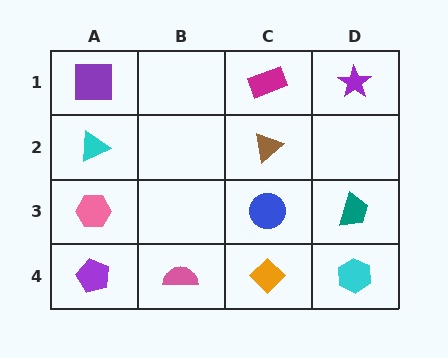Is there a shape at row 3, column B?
No, that cell is empty.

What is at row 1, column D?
A purple star.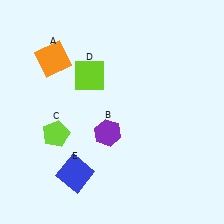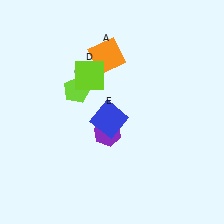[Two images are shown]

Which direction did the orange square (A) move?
The orange square (A) moved right.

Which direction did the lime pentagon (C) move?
The lime pentagon (C) moved up.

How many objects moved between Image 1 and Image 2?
3 objects moved between the two images.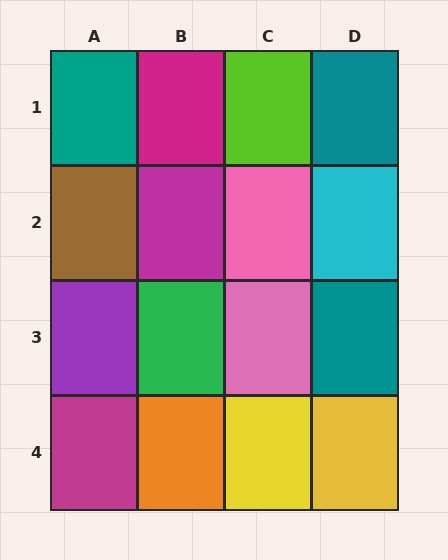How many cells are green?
1 cell is green.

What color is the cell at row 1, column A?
Teal.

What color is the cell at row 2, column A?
Brown.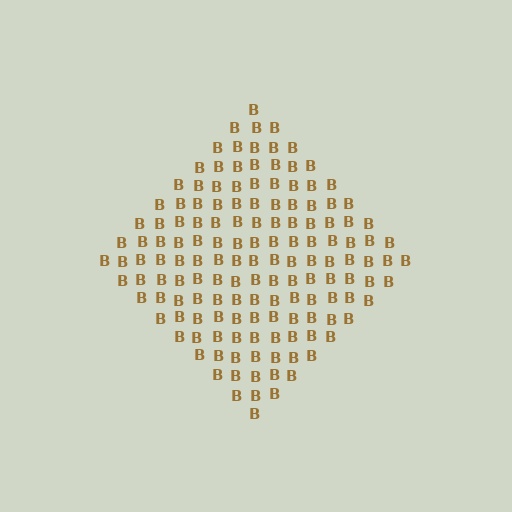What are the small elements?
The small elements are letter B's.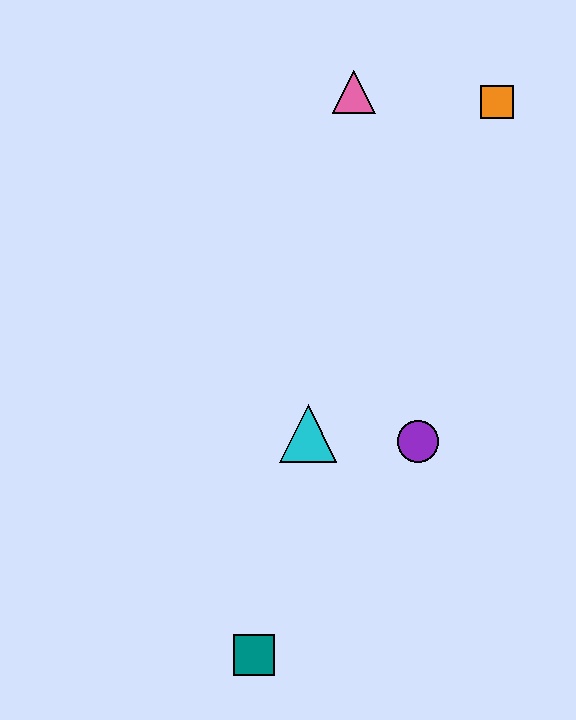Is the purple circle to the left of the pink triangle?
No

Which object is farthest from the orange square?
The teal square is farthest from the orange square.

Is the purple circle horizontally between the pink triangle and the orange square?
Yes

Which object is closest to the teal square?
The cyan triangle is closest to the teal square.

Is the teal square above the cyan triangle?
No